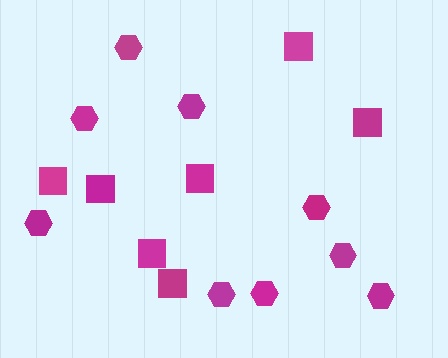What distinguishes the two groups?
There are 2 groups: one group of squares (7) and one group of hexagons (9).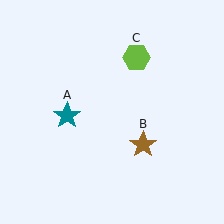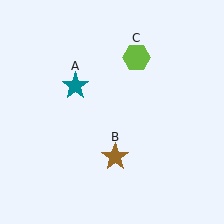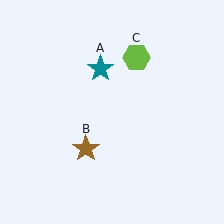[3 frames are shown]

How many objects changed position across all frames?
2 objects changed position: teal star (object A), brown star (object B).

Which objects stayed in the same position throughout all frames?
Lime hexagon (object C) remained stationary.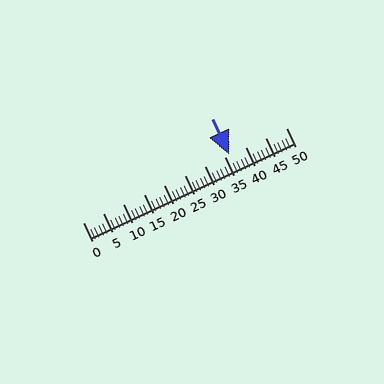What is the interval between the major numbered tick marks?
The major tick marks are spaced 5 units apart.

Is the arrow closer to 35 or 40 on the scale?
The arrow is closer to 35.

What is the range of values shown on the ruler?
The ruler shows values from 0 to 50.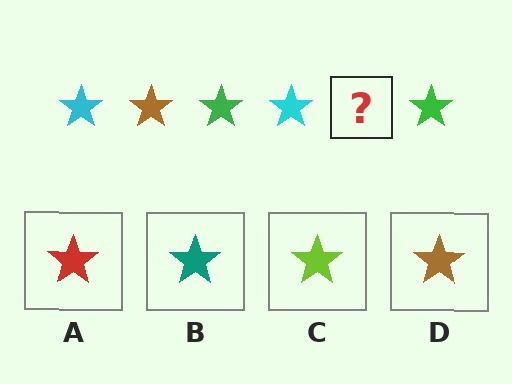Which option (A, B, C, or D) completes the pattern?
D.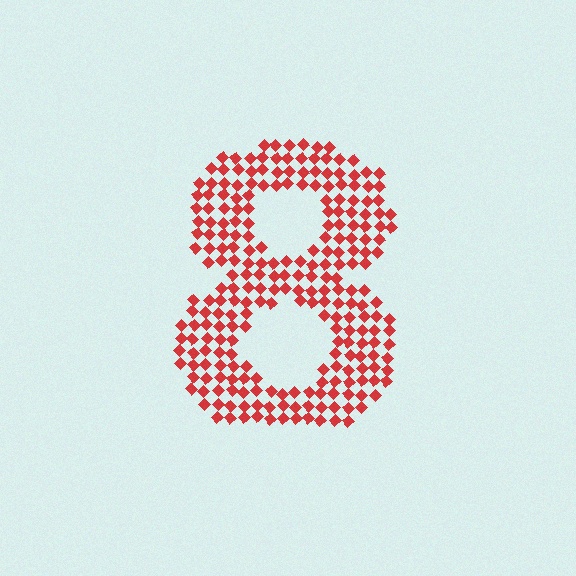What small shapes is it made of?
It is made of small diamonds.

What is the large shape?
The large shape is the digit 8.